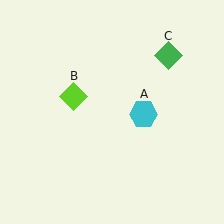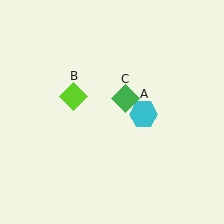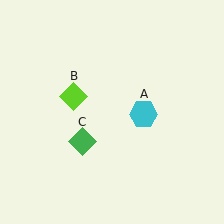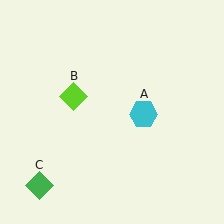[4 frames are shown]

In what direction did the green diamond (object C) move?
The green diamond (object C) moved down and to the left.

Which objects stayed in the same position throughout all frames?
Cyan hexagon (object A) and lime diamond (object B) remained stationary.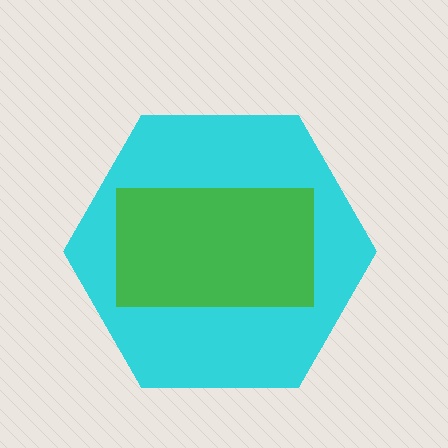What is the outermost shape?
The cyan hexagon.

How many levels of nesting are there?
2.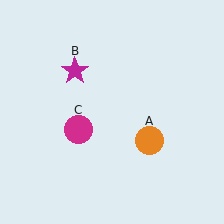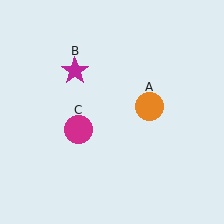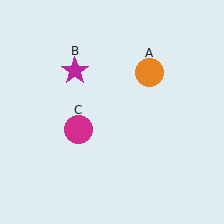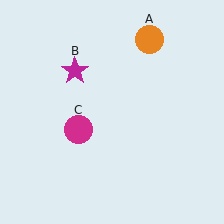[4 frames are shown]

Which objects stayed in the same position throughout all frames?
Magenta star (object B) and magenta circle (object C) remained stationary.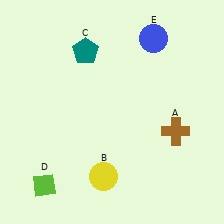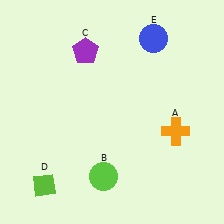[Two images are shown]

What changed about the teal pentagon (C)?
In Image 1, C is teal. In Image 2, it changed to purple.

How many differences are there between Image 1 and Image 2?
There are 3 differences between the two images.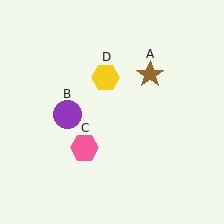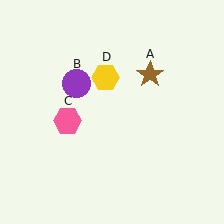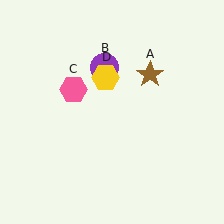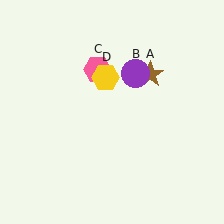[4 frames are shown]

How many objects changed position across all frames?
2 objects changed position: purple circle (object B), pink hexagon (object C).